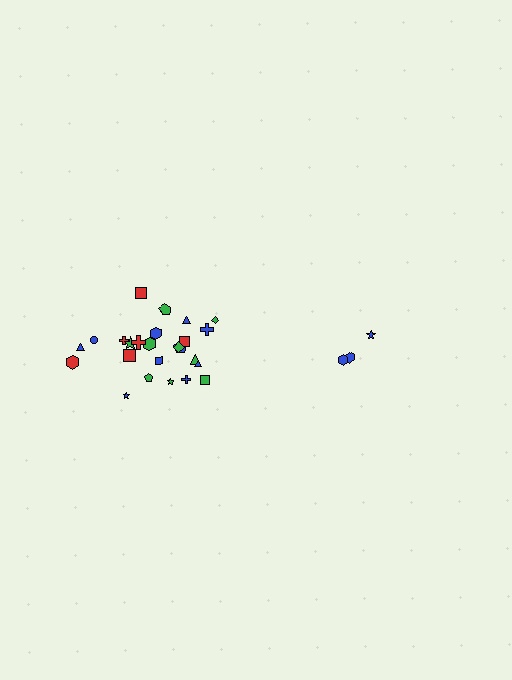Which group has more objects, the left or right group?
The left group.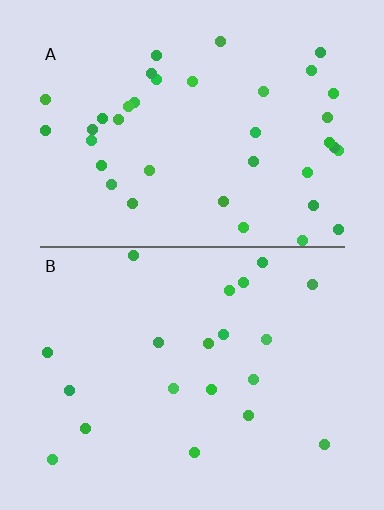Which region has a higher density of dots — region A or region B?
A (the top).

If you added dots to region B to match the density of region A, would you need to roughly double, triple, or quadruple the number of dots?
Approximately double.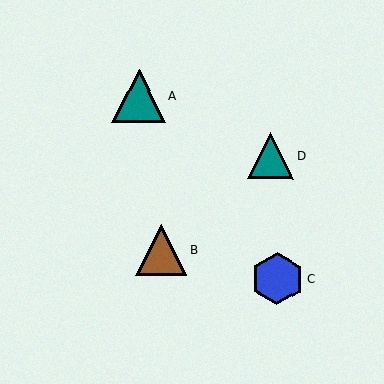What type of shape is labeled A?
Shape A is a teal triangle.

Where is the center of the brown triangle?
The center of the brown triangle is at (161, 250).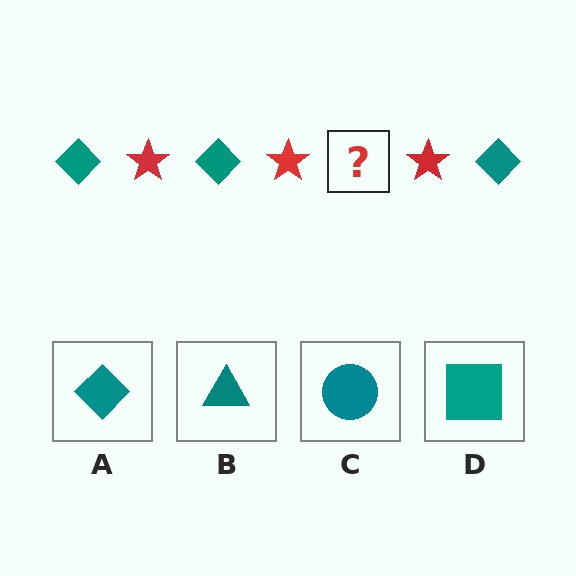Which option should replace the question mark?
Option A.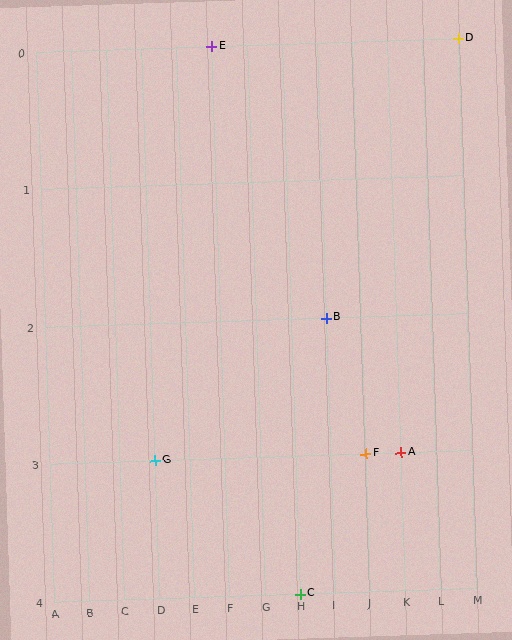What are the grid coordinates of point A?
Point A is at grid coordinates (K, 3).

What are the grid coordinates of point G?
Point G is at grid coordinates (D, 3).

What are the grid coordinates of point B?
Point B is at grid coordinates (I, 2).